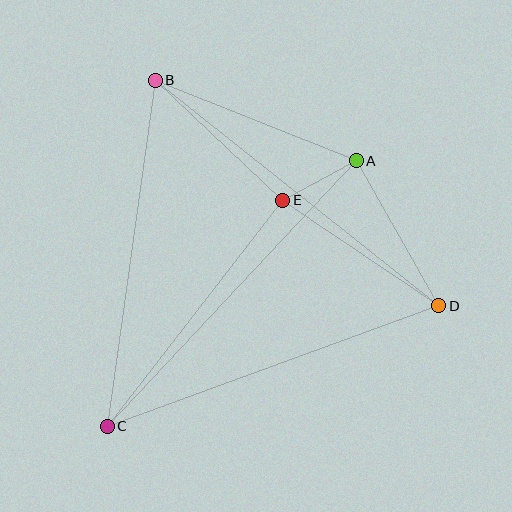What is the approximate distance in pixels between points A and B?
The distance between A and B is approximately 216 pixels.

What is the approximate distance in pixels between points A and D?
The distance between A and D is approximately 167 pixels.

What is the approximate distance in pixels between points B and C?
The distance between B and C is approximately 349 pixels.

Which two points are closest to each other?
Points A and E are closest to each other.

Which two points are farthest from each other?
Points A and C are farthest from each other.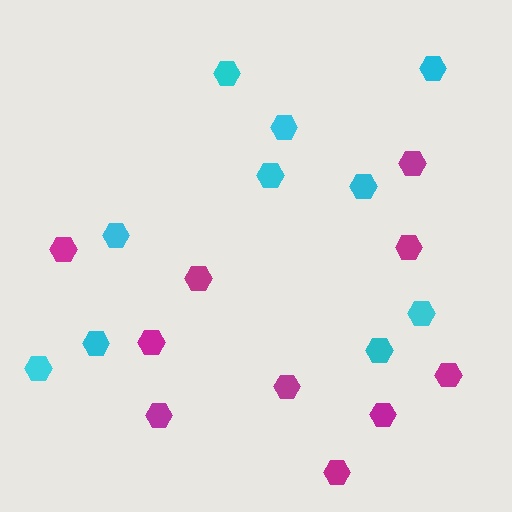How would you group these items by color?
There are 2 groups: one group of cyan hexagons (10) and one group of magenta hexagons (10).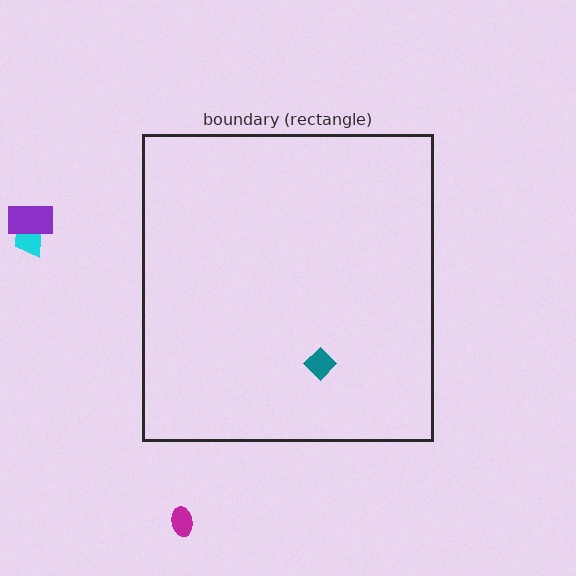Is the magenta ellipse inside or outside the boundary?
Outside.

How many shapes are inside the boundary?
1 inside, 3 outside.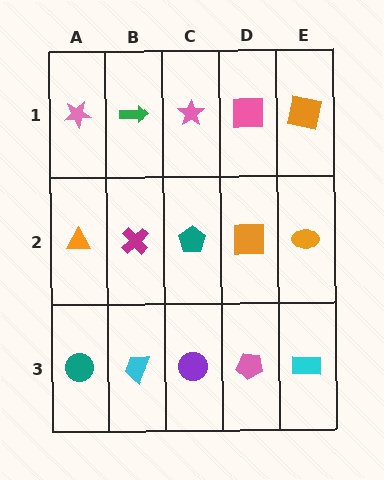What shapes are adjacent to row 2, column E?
An orange square (row 1, column E), a cyan rectangle (row 3, column E), an orange square (row 2, column D).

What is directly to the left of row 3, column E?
A pink pentagon.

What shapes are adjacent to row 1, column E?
An orange ellipse (row 2, column E), a pink square (row 1, column D).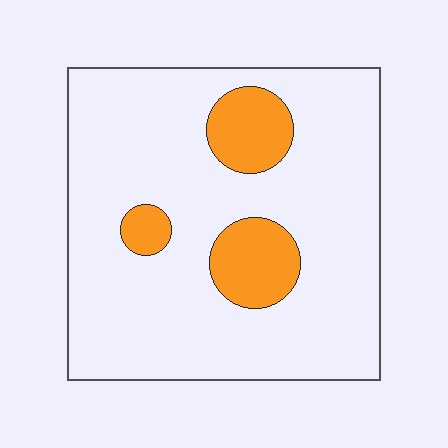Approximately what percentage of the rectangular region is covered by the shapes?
Approximately 15%.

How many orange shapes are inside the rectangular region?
3.